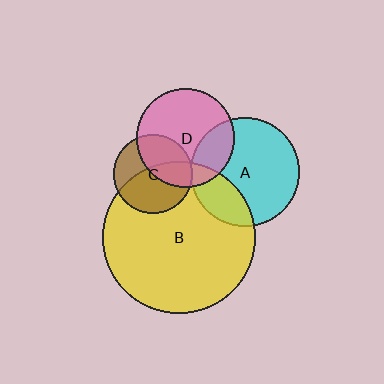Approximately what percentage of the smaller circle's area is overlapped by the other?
Approximately 5%.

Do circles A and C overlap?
Yes.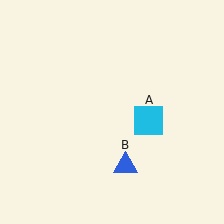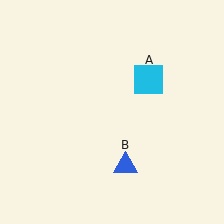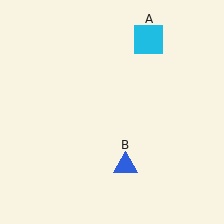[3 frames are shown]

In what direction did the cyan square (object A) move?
The cyan square (object A) moved up.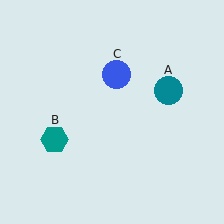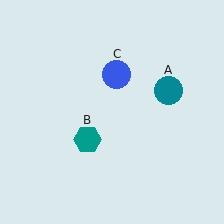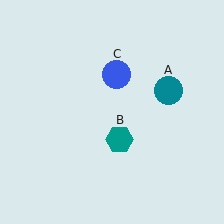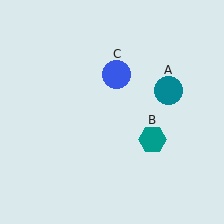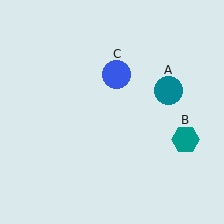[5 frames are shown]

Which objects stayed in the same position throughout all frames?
Teal circle (object A) and blue circle (object C) remained stationary.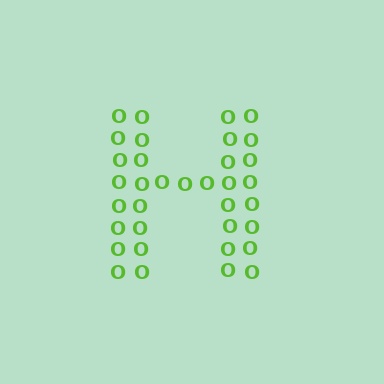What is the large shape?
The large shape is the letter H.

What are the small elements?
The small elements are letter O's.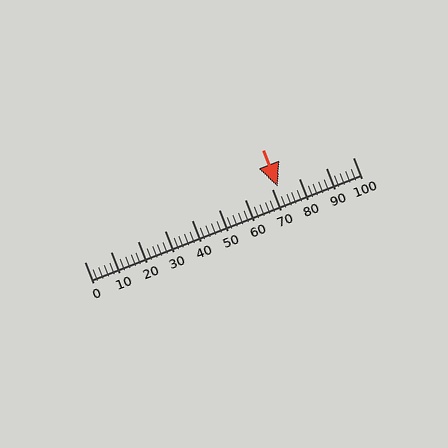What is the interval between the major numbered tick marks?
The major tick marks are spaced 10 units apart.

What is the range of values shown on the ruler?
The ruler shows values from 0 to 100.